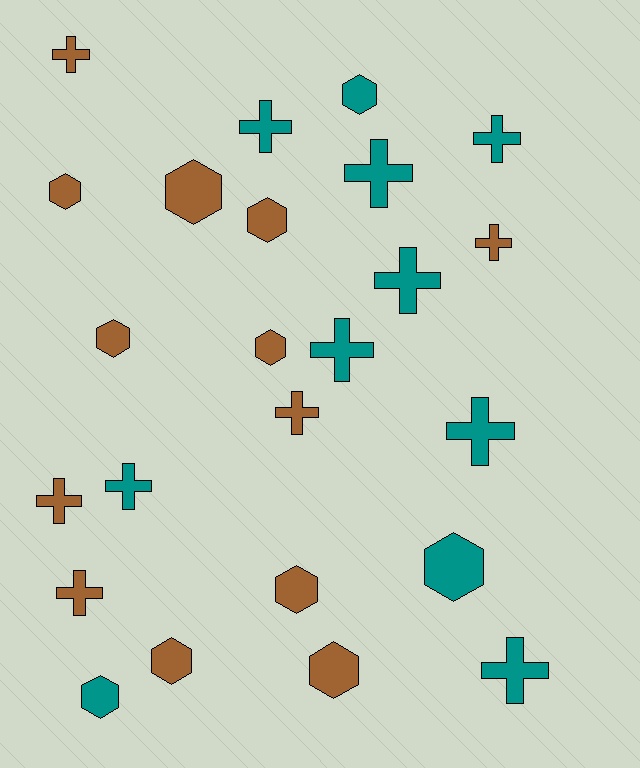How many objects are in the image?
There are 24 objects.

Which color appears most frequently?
Brown, with 13 objects.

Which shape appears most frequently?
Cross, with 13 objects.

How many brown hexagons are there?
There are 8 brown hexagons.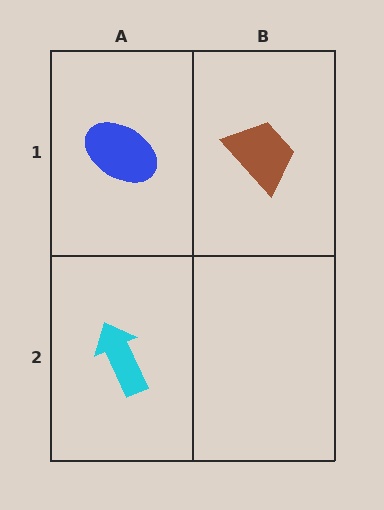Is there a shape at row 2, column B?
No, that cell is empty.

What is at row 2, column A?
A cyan arrow.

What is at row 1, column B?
A brown trapezoid.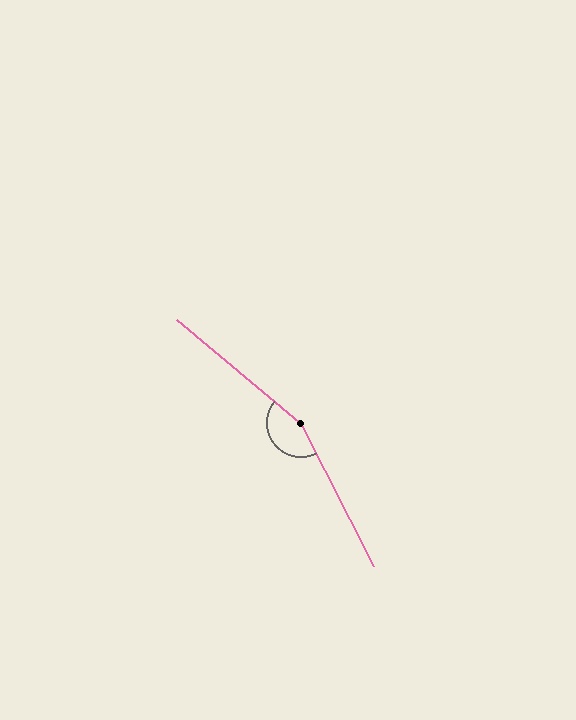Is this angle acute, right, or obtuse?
It is obtuse.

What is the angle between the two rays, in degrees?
Approximately 157 degrees.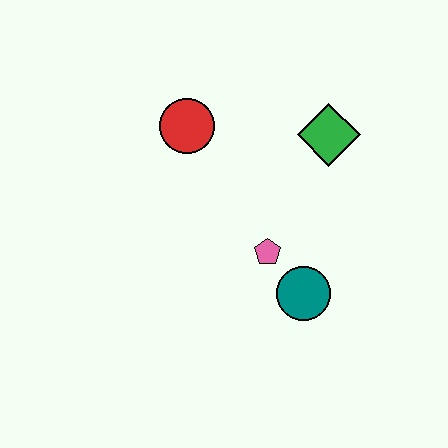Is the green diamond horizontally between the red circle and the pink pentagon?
No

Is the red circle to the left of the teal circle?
Yes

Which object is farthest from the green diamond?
The teal circle is farthest from the green diamond.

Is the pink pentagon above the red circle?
No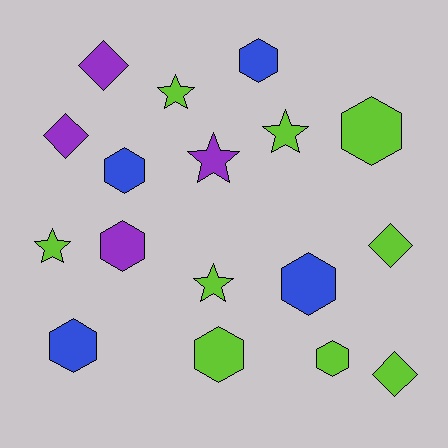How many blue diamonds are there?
There are no blue diamonds.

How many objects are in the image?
There are 17 objects.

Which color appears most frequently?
Lime, with 9 objects.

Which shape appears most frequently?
Hexagon, with 8 objects.